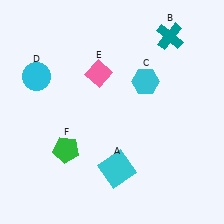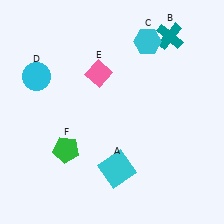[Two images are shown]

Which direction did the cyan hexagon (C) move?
The cyan hexagon (C) moved up.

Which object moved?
The cyan hexagon (C) moved up.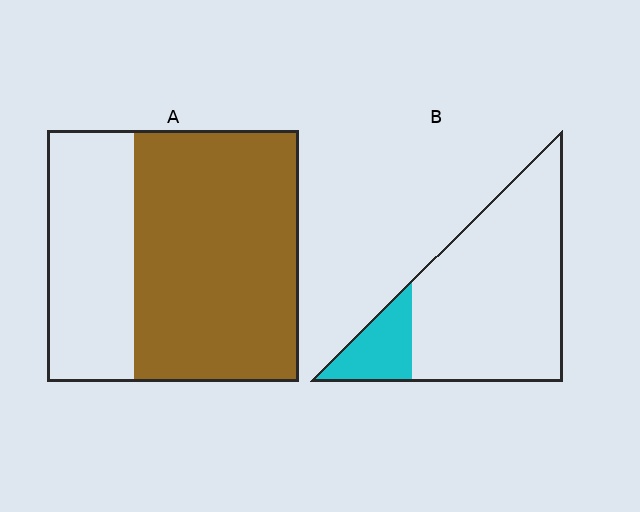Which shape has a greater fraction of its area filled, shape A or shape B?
Shape A.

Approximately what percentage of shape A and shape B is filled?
A is approximately 65% and B is approximately 15%.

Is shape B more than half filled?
No.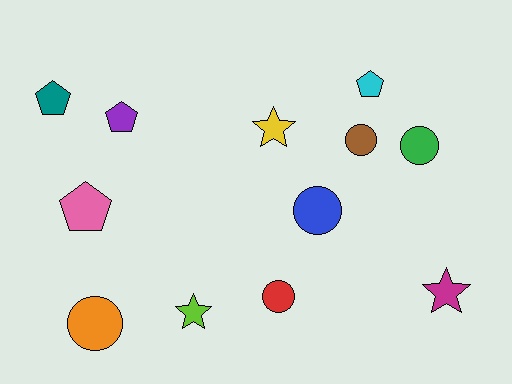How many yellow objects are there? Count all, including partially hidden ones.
There is 1 yellow object.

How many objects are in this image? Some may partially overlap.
There are 12 objects.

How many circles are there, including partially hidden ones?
There are 5 circles.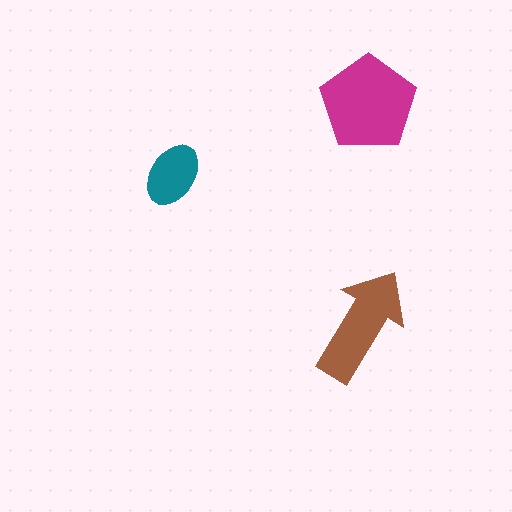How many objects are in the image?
There are 3 objects in the image.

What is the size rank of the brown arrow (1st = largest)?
2nd.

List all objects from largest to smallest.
The magenta pentagon, the brown arrow, the teal ellipse.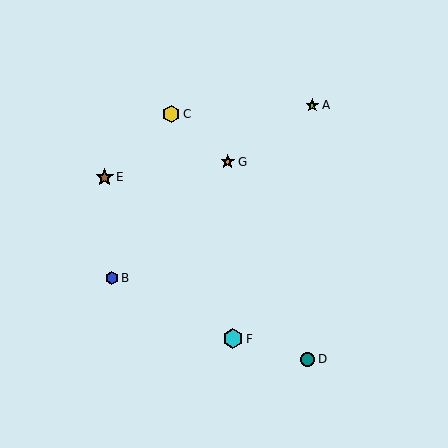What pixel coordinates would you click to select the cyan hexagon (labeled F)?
Click at (233, 339) to select the cyan hexagon F.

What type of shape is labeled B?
Shape B is a blue hexagon.